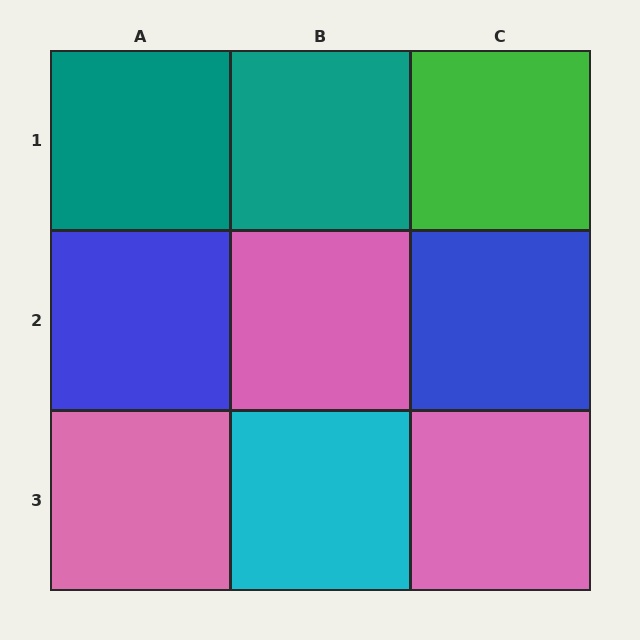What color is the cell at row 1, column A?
Teal.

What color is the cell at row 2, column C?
Blue.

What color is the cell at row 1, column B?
Teal.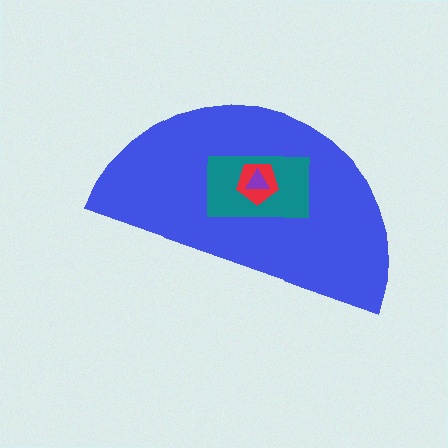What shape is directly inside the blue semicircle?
The teal rectangle.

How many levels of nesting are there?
4.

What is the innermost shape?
The purple triangle.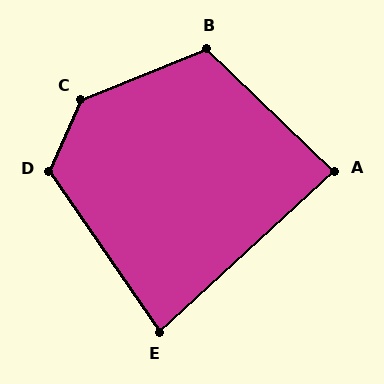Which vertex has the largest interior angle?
C, at approximately 136 degrees.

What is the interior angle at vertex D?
Approximately 122 degrees (obtuse).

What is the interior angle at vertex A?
Approximately 86 degrees (approximately right).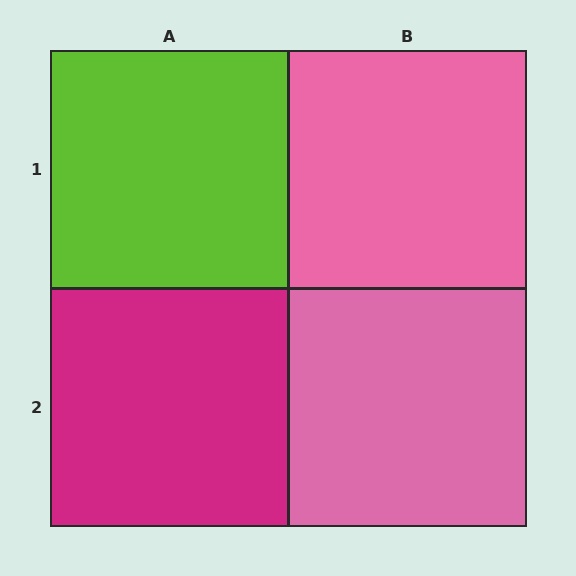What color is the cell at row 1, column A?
Lime.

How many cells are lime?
1 cell is lime.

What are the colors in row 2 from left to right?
Magenta, pink.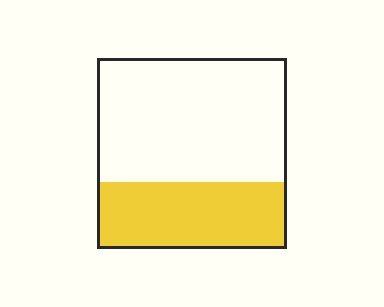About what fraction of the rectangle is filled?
About one third (1/3).